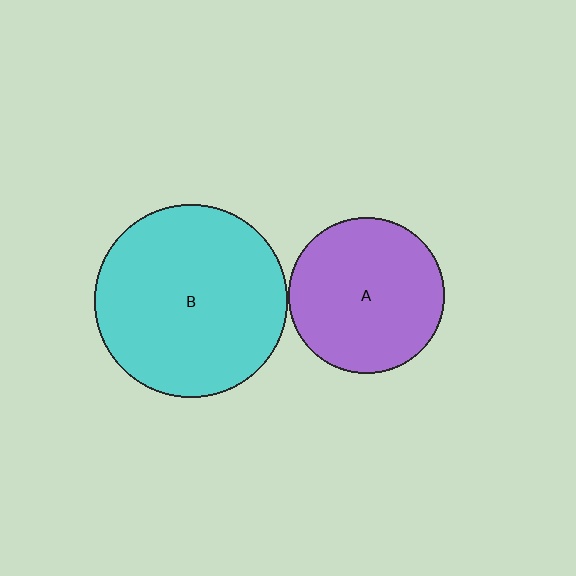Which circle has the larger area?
Circle B (cyan).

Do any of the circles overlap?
No, none of the circles overlap.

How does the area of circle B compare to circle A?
Approximately 1.5 times.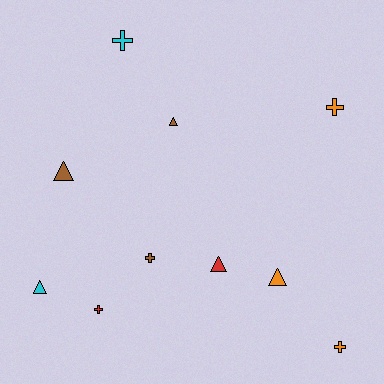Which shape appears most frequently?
Cross, with 5 objects.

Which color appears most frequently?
Brown, with 3 objects.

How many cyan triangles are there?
There is 1 cyan triangle.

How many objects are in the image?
There are 10 objects.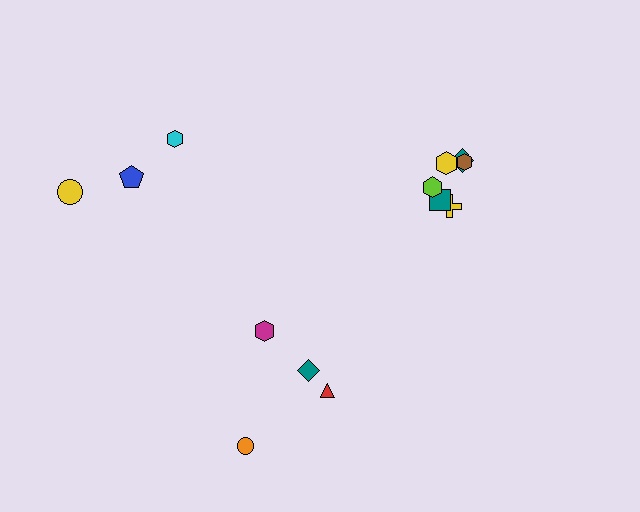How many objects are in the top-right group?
There are 6 objects.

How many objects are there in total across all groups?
There are 13 objects.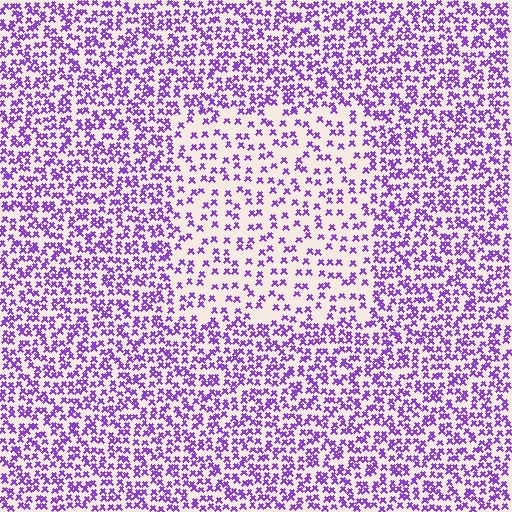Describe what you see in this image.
The image contains small purple elements arranged at two different densities. A rectangle-shaped region is visible where the elements are less densely packed than the surrounding area.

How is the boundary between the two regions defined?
The boundary is defined by a change in element density (approximately 2.0x ratio). All elements are the same color, size, and shape.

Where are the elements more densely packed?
The elements are more densely packed outside the rectangle boundary.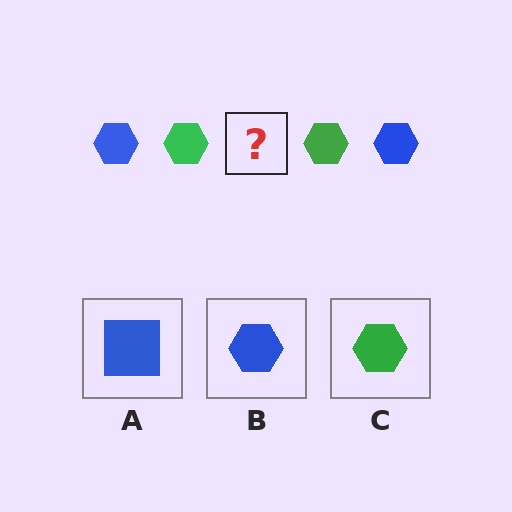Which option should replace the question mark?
Option B.